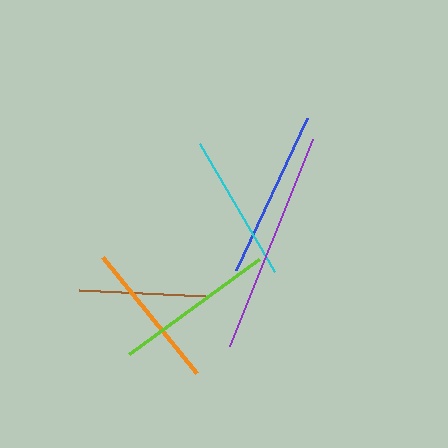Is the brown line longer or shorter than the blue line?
The blue line is longer than the brown line.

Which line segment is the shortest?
The brown line is the shortest at approximately 126 pixels.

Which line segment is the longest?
The purple line is the longest at approximately 223 pixels.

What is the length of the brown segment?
The brown segment is approximately 126 pixels long.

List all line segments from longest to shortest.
From longest to shortest: purple, blue, lime, orange, cyan, brown.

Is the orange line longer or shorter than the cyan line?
The orange line is longer than the cyan line.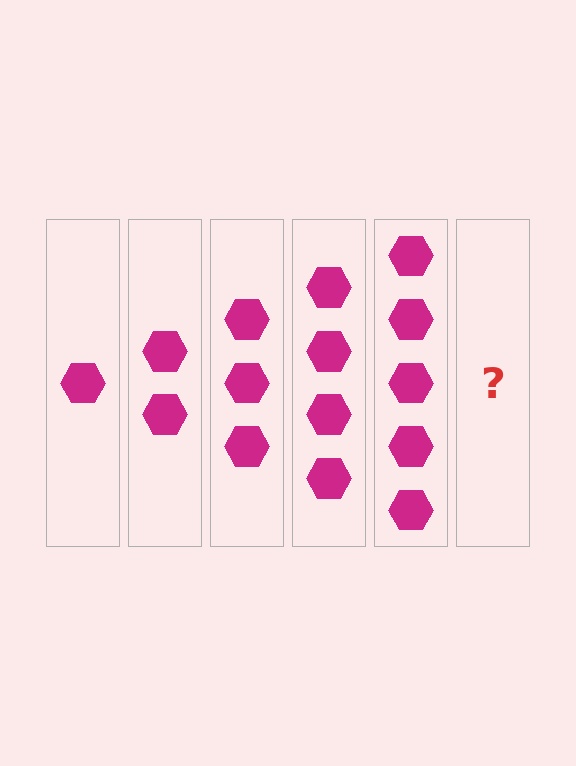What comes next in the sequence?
The next element should be 6 hexagons.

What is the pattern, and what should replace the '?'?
The pattern is that each step adds one more hexagon. The '?' should be 6 hexagons.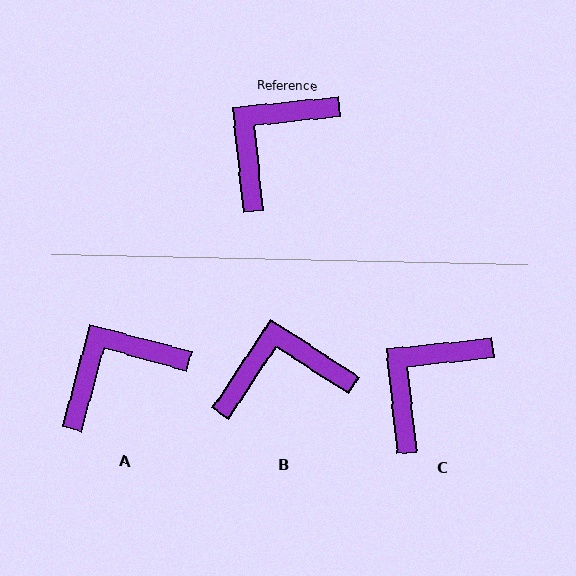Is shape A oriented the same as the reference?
No, it is off by about 21 degrees.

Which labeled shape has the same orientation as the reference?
C.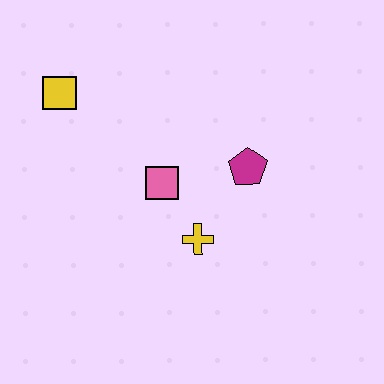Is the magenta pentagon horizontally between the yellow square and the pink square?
No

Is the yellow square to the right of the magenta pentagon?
No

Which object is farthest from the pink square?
The yellow square is farthest from the pink square.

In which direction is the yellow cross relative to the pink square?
The yellow cross is below the pink square.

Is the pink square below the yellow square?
Yes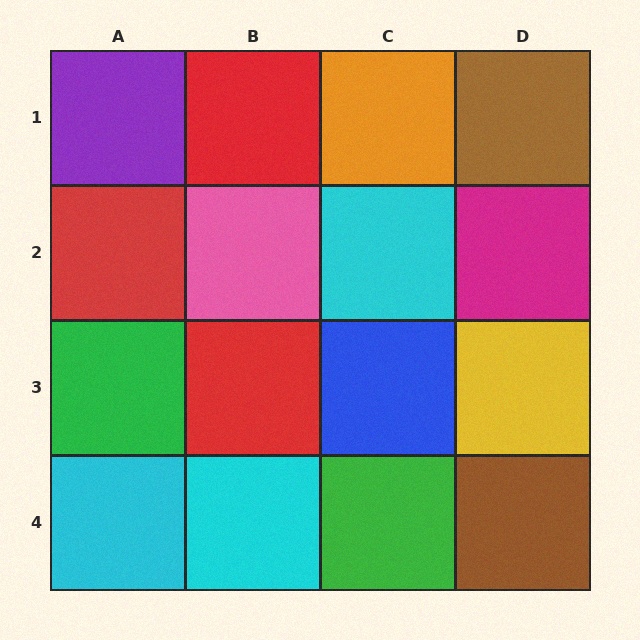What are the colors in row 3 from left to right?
Green, red, blue, yellow.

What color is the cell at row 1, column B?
Red.